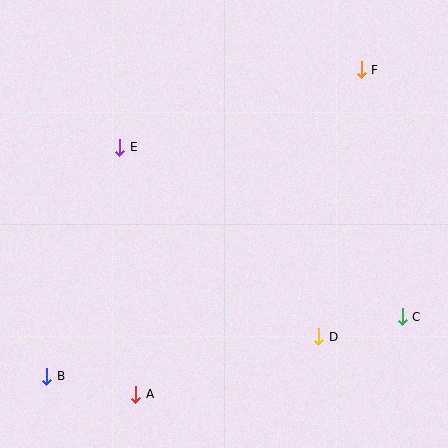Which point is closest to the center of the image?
Point E at (120, 147) is closest to the center.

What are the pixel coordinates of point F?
Point F is at (361, 70).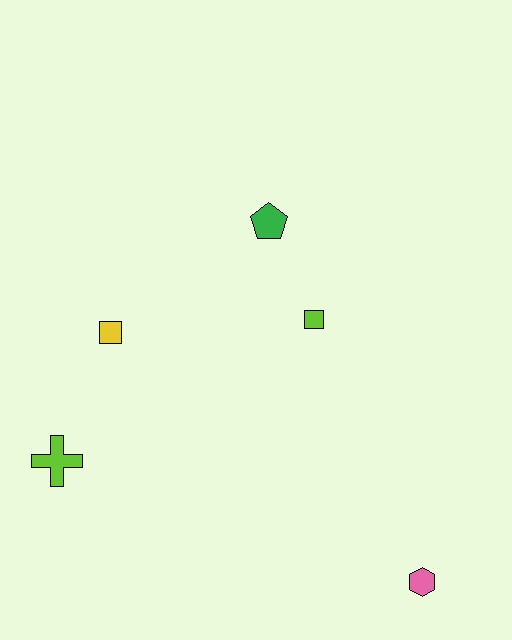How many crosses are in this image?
There is 1 cross.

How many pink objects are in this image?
There is 1 pink object.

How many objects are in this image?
There are 5 objects.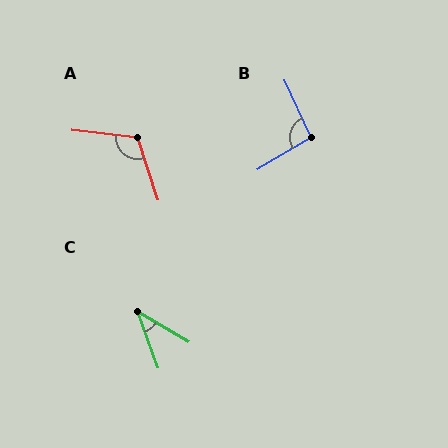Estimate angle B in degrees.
Approximately 97 degrees.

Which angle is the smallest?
C, at approximately 40 degrees.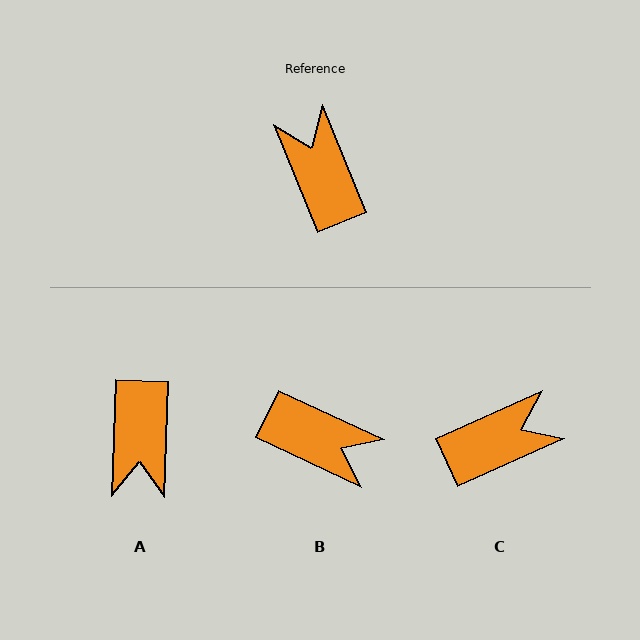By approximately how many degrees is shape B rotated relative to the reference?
Approximately 138 degrees clockwise.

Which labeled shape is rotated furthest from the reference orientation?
A, about 156 degrees away.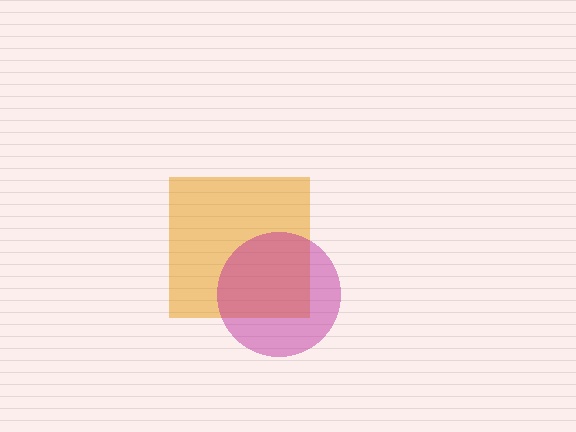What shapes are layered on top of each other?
The layered shapes are: an orange square, a magenta circle.